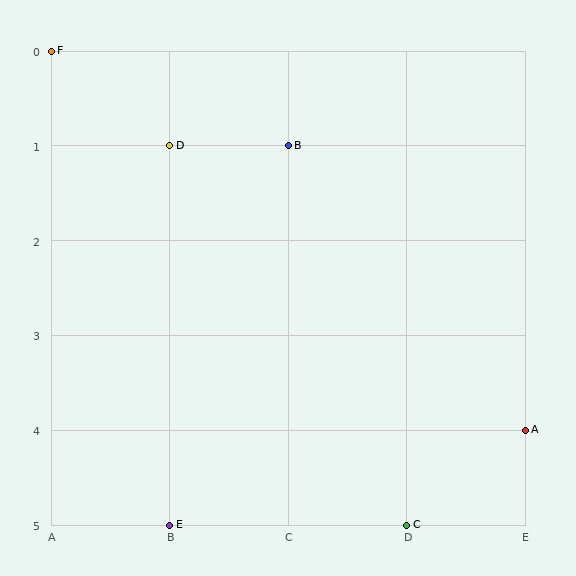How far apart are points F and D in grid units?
Points F and D are 1 column and 1 row apart (about 1.4 grid units diagonally).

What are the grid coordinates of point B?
Point B is at grid coordinates (C, 1).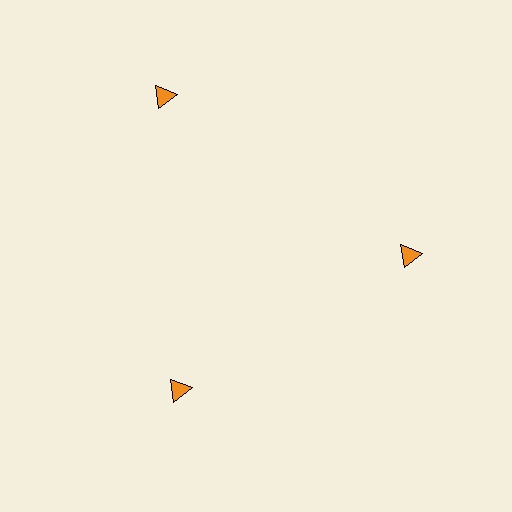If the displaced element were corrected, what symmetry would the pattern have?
It would have 3-fold rotational symmetry — the pattern would map onto itself every 120 degrees.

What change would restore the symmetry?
The symmetry would be restored by moving it inward, back onto the ring so that all 3 triangles sit at equal angles and equal distance from the center.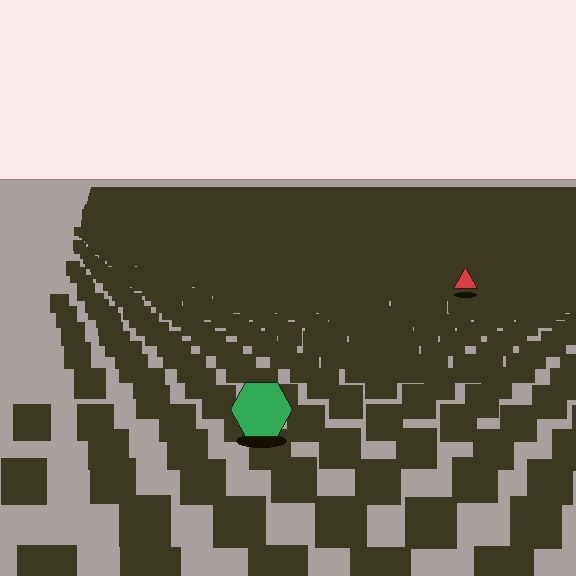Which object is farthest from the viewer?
The red triangle is farthest from the viewer. It appears smaller and the ground texture around it is denser.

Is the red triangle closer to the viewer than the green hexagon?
No. The green hexagon is closer — you can tell from the texture gradient: the ground texture is coarser near it.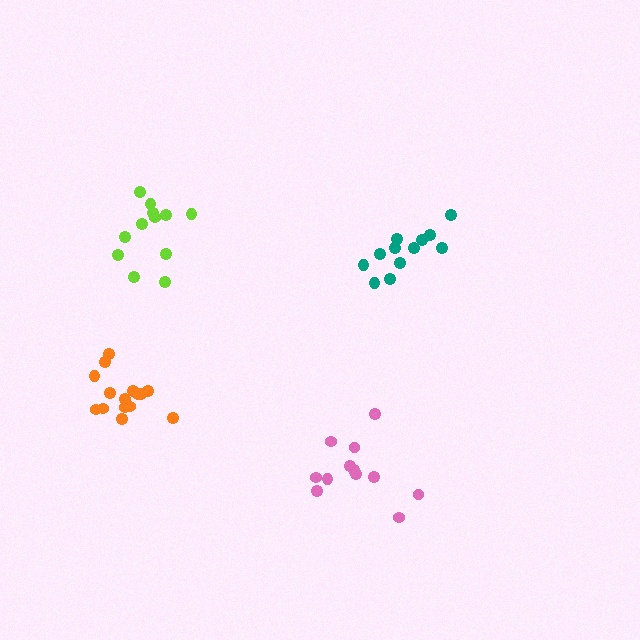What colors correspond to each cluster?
The clusters are colored: orange, lime, teal, pink.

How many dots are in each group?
Group 1: 15 dots, Group 2: 12 dots, Group 3: 12 dots, Group 4: 12 dots (51 total).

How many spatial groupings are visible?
There are 4 spatial groupings.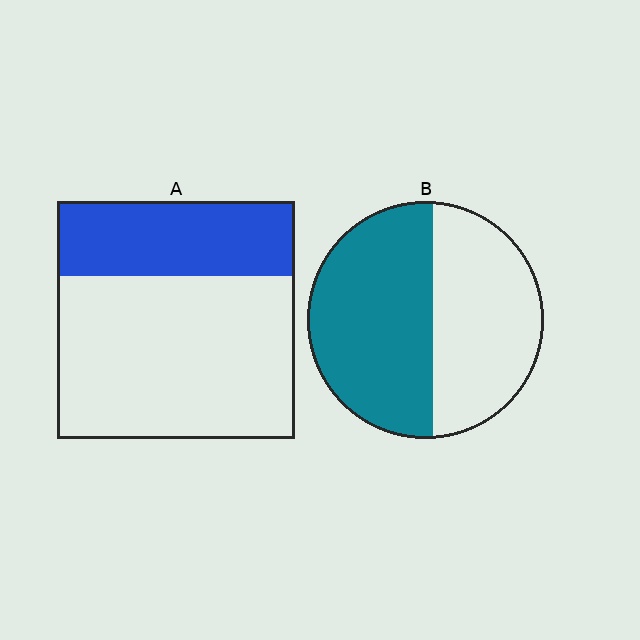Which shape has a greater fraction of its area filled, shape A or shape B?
Shape B.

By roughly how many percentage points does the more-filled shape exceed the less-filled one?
By roughly 25 percentage points (B over A).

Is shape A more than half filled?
No.